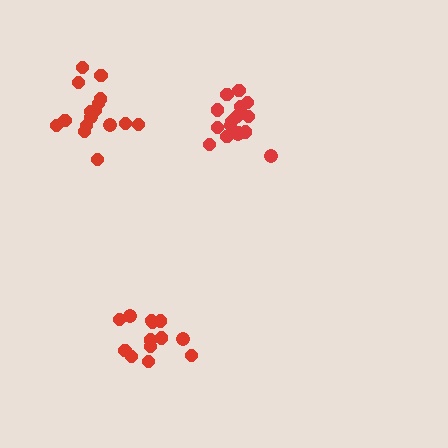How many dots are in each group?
Group 1: 16 dots, Group 2: 13 dots, Group 3: 16 dots (45 total).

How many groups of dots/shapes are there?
There are 3 groups.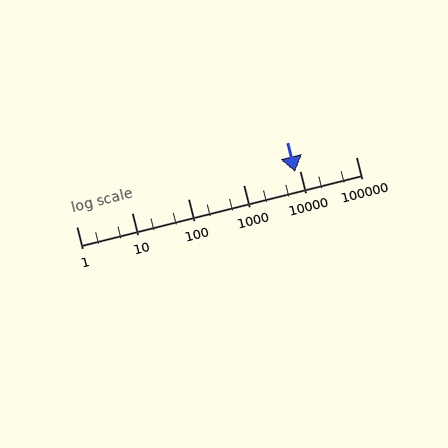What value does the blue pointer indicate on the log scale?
The pointer indicates approximately 8100.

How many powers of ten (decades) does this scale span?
The scale spans 5 decades, from 1 to 100000.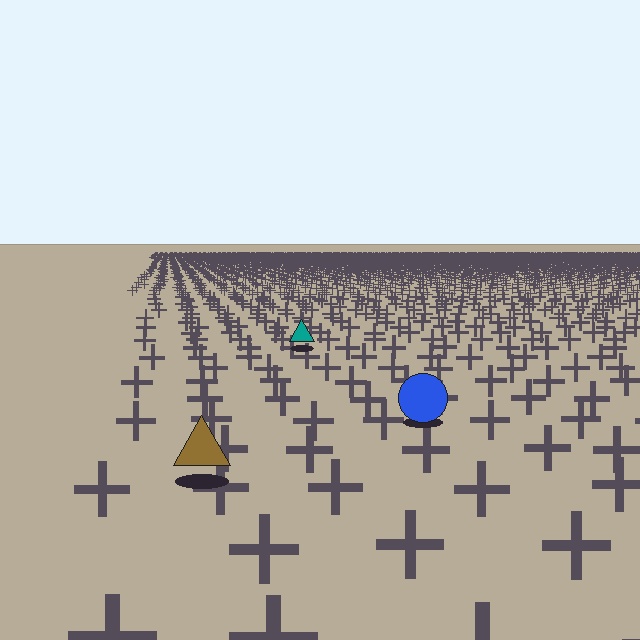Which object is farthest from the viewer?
The teal triangle is farthest from the viewer. It appears smaller and the ground texture around it is denser.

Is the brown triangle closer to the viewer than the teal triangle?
Yes. The brown triangle is closer — you can tell from the texture gradient: the ground texture is coarser near it.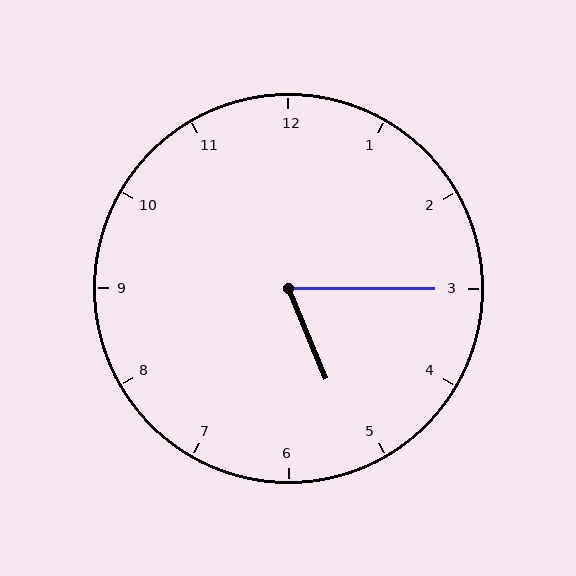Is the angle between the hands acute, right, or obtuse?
It is acute.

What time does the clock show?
5:15.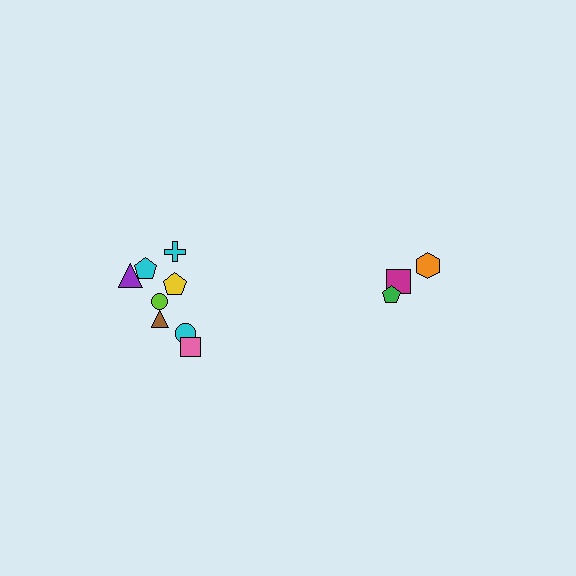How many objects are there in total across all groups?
There are 11 objects.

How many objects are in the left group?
There are 8 objects.